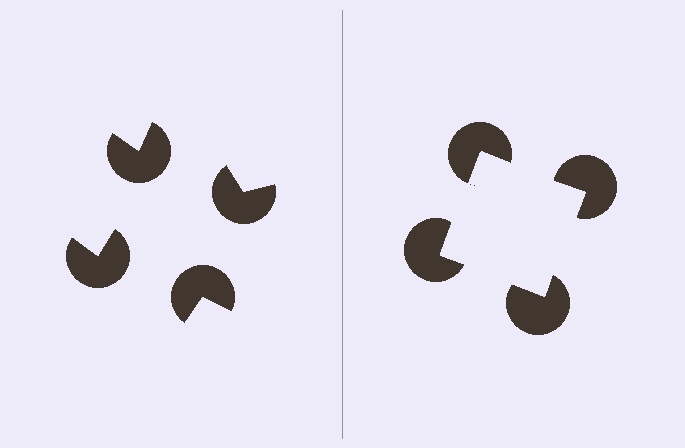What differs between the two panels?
The pac-man discs are positioned identically on both sides; only the wedge orientations differ. On the right they align to a square; on the left they are misaligned.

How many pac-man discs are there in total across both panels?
8 — 4 on each side.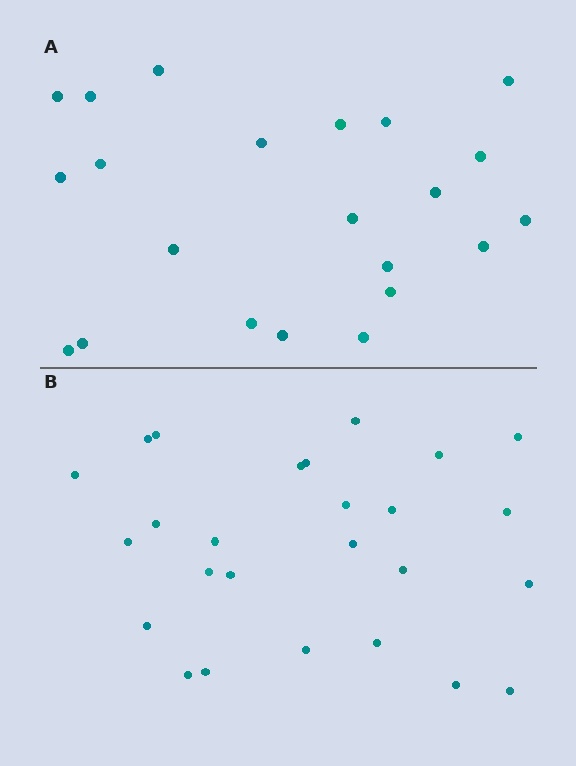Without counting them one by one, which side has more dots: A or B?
Region B (the bottom region) has more dots.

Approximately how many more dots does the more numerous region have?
Region B has about 4 more dots than region A.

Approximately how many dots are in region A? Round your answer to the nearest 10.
About 20 dots. (The exact count is 22, which rounds to 20.)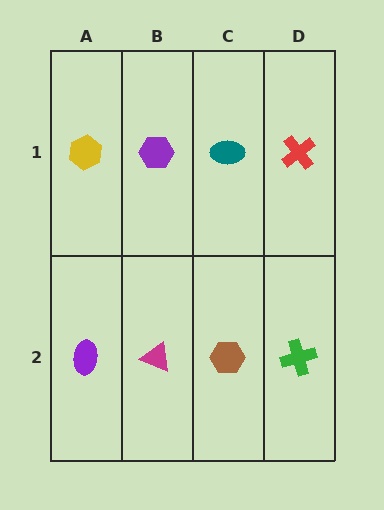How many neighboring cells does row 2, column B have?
3.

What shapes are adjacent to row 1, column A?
A purple ellipse (row 2, column A), a purple hexagon (row 1, column B).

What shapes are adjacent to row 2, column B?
A purple hexagon (row 1, column B), a purple ellipse (row 2, column A), a brown hexagon (row 2, column C).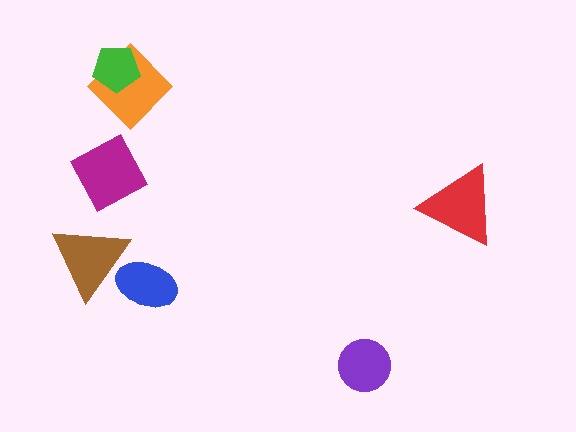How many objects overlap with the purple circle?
0 objects overlap with the purple circle.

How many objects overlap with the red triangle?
0 objects overlap with the red triangle.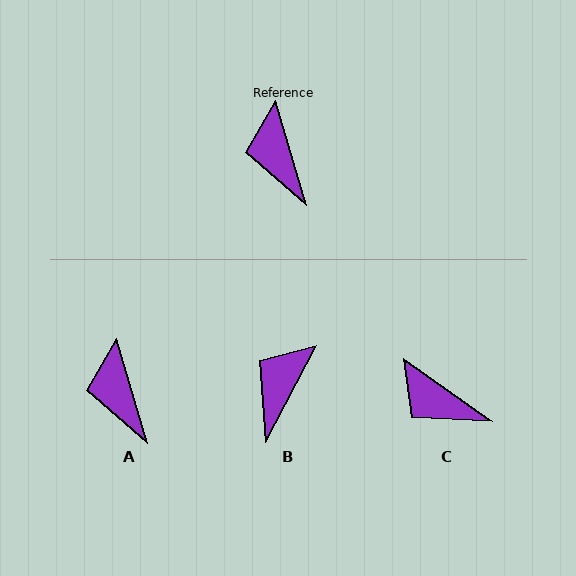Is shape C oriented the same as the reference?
No, it is off by about 38 degrees.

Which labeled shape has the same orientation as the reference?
A.